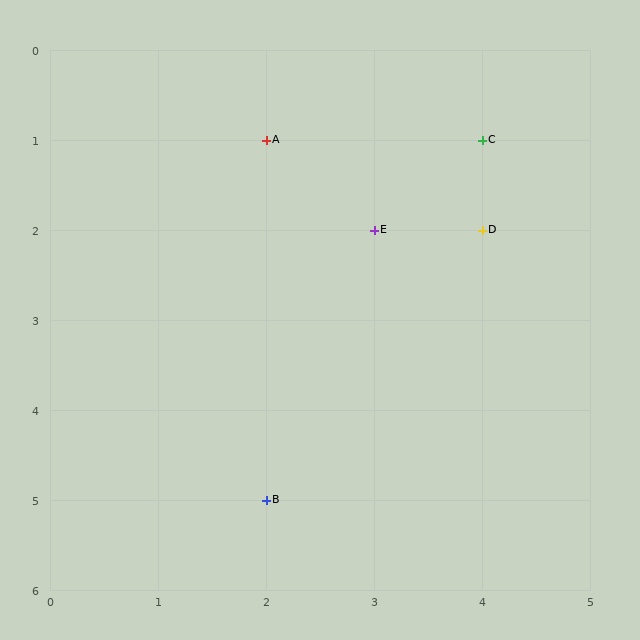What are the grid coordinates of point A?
Point A is at grid coordinates (2, 1).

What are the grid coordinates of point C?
Point C is at grid coordinates (4, 1).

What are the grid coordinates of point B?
Point B is at grid coordinates (2, 5).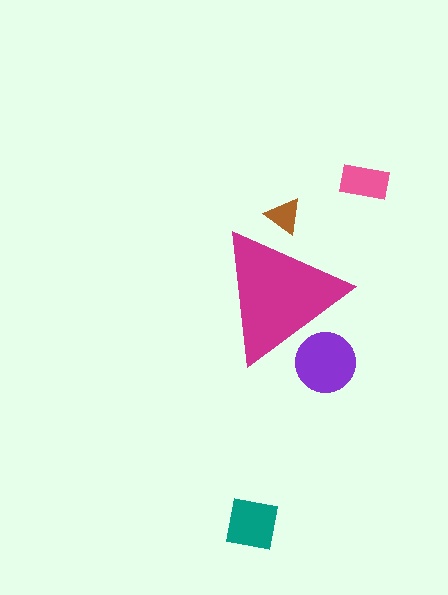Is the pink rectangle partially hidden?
No, the pink rectangle is fully visible.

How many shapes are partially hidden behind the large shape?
2 shapes are partially hidden.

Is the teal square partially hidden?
No, the teal square is fully visible.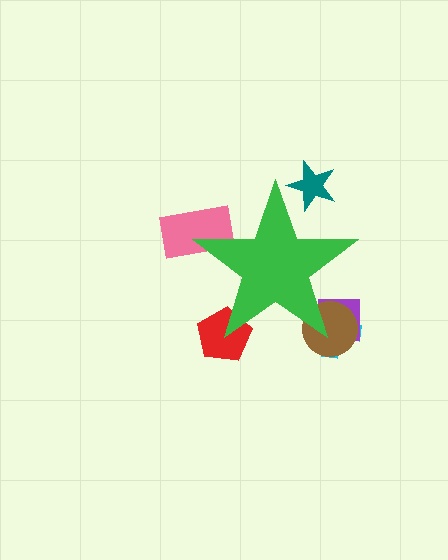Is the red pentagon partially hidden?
Yes, the red pentagon is partially hidden behind the green star.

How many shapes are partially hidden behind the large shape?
6 shapes are partially hidden.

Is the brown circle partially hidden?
Yes, the brown circle is partially hidden behind the green star.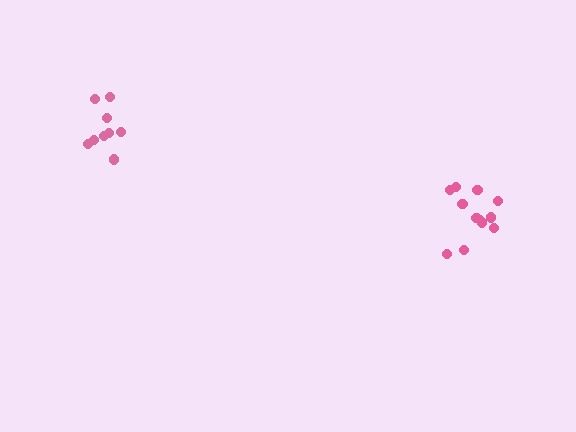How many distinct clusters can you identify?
There are 2 distinct clusters.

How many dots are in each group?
Group 1: 12 dots, Group 2: 9 dots (21 total).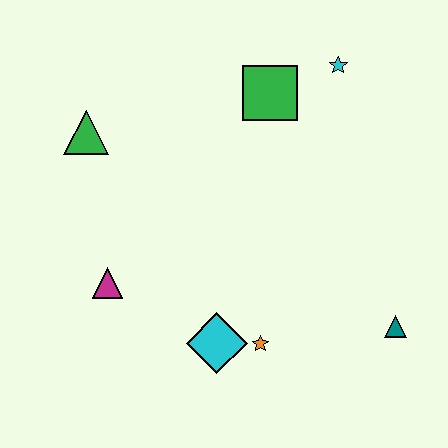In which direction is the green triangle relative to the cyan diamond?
The green triangle is above the cyan diamond.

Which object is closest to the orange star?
The cyan diamond is closest to the orange star.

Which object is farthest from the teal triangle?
The green triangle is farthest from the teal triangle.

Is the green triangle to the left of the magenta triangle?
Yes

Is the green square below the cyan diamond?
No